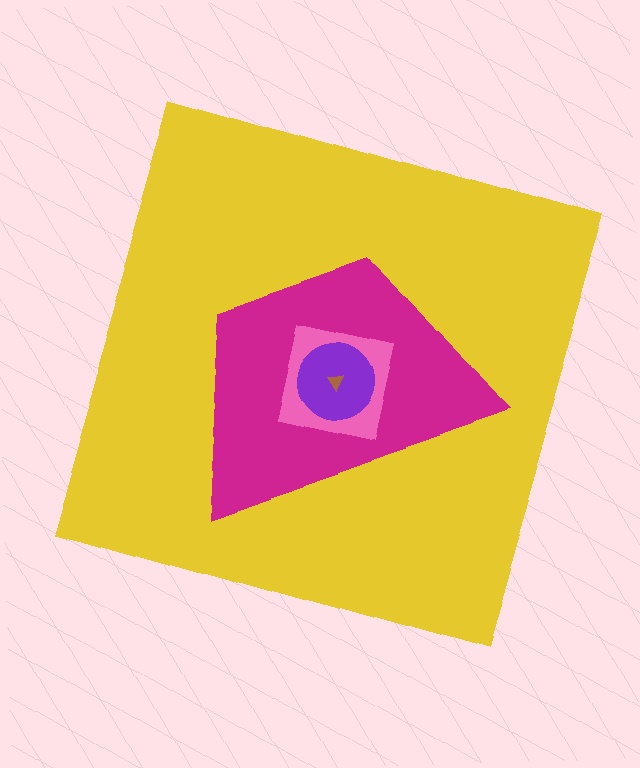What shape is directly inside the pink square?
The purple circle.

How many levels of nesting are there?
5.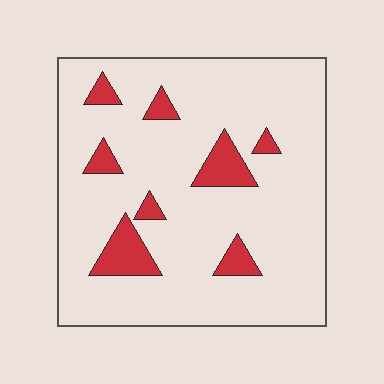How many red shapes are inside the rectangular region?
8.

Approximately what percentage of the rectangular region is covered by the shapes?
Approximately 10%.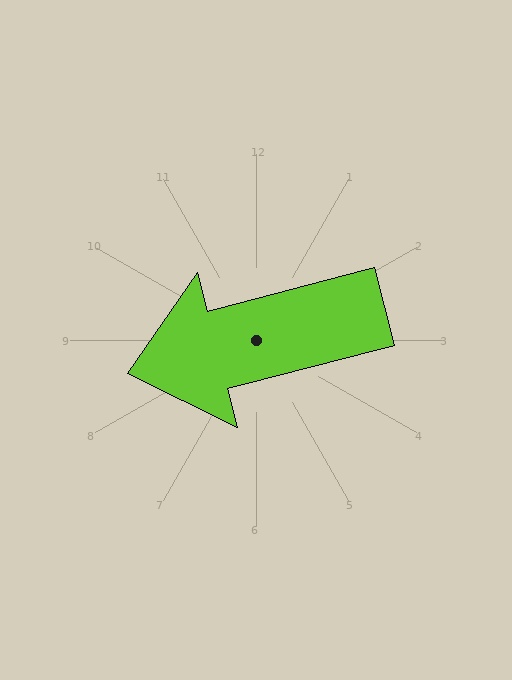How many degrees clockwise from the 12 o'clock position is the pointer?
Approximately 255 degrees.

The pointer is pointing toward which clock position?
Roughly 9 o'clock.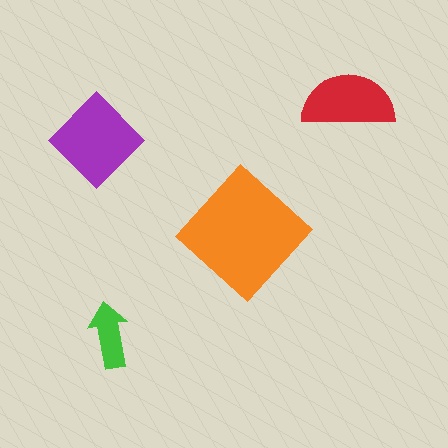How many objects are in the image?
There are 4 objects in the image.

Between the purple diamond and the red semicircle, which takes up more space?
The purple diamond.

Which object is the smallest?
The green arrow.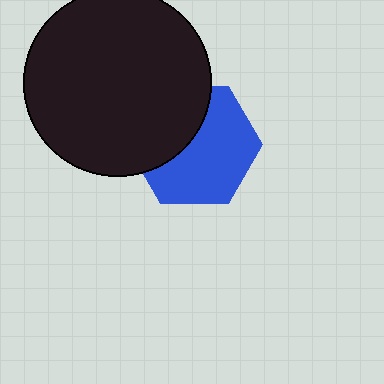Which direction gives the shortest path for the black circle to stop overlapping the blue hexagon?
Moving toward the upper-left gives the shortest separation.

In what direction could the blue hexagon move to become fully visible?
The blue hexagon could move toward the lower-right. That would shift it out from behind the black circle entirely.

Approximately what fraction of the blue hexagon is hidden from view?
Roughly 39% of the blue hexagon is hidden behind the black circle.